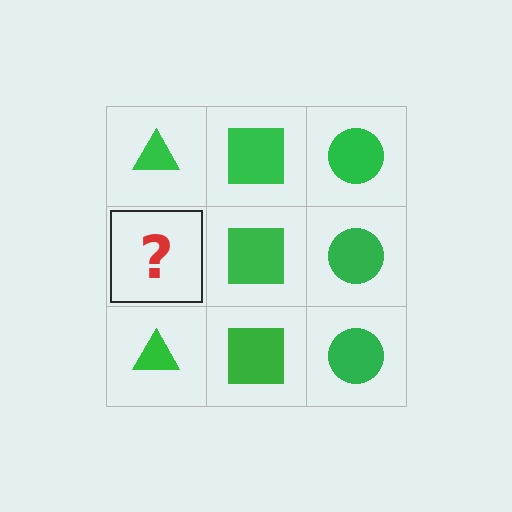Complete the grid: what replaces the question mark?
The question mark should be replaced with a green triangle.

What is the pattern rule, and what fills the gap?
The rule is that each column has a consistent shape. The gap should be filled with a green triangle.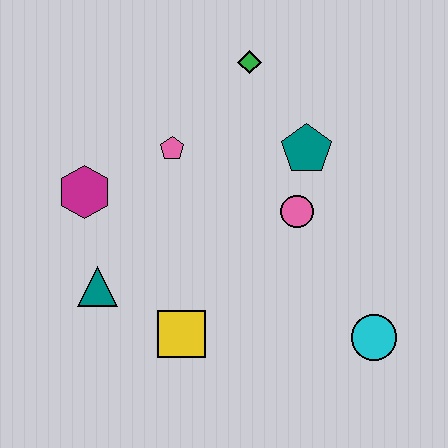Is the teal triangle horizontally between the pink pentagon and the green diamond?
No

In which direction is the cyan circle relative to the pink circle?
The cyan circle is below the pink circle.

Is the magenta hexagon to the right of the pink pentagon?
No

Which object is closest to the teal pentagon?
The pink circle is closest to the teal pentagon.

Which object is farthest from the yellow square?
The green diamond is farthest from the yellow square.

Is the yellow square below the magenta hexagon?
Yes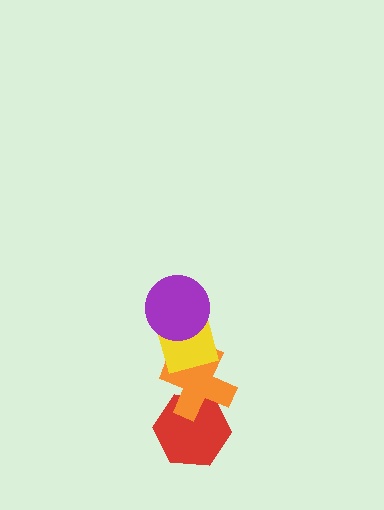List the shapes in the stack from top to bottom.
From top to bottom: the purple circle, the yellow diamond, the orange cross, the red hexagon.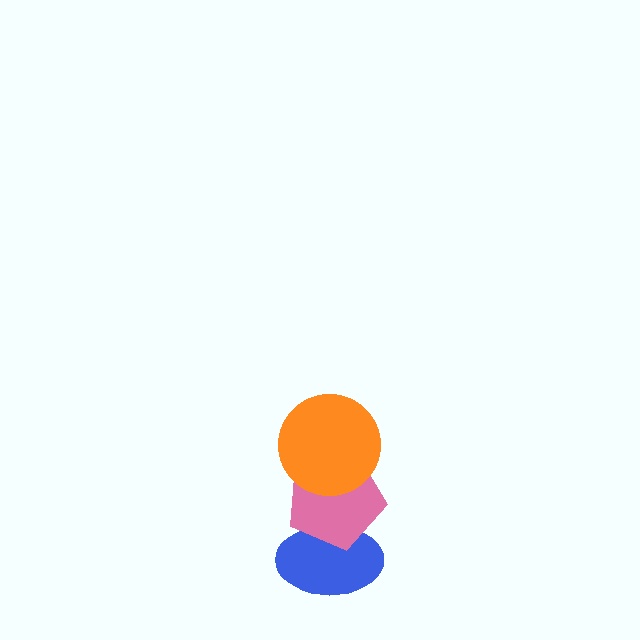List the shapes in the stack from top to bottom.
From top to bottom: the orange circle, the pink pentagon, the blue ellipse.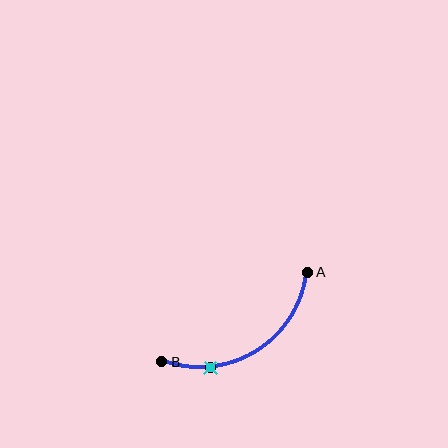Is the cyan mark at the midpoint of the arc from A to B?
No. The cyan mark lies on the arc but is closer to endpoint B. The arc midpoint would be at the point on the curve equidistant along the arc from both A and B.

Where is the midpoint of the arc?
The arc midpoint is the point on the curve farthest from the straight line joining A and B. It sits below that line.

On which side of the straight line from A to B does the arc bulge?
The arc bulges below the straight line connecting A and B.